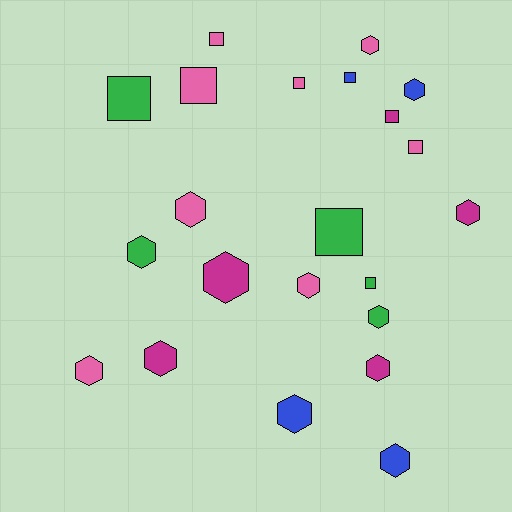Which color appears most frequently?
Pink, with 8 objects.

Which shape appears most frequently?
Hexagon, with 13 objects.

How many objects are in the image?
There are 22 objects.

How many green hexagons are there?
There are 2 green hexagons.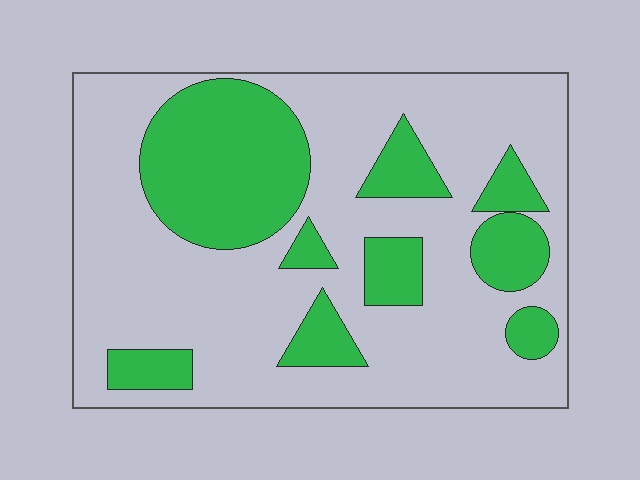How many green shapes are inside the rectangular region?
9.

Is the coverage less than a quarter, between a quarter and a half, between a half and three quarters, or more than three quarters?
Between a quarter and a half.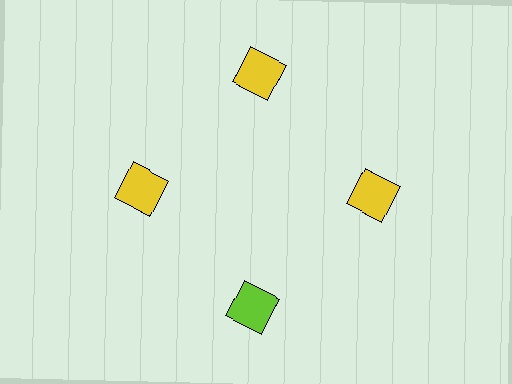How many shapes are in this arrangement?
There are 4 shapes arranged in a ring pattern.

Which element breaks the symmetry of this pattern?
The lime square at roughly the 6 o'clock position breaks the symmetry. All other shapes are yellow squares.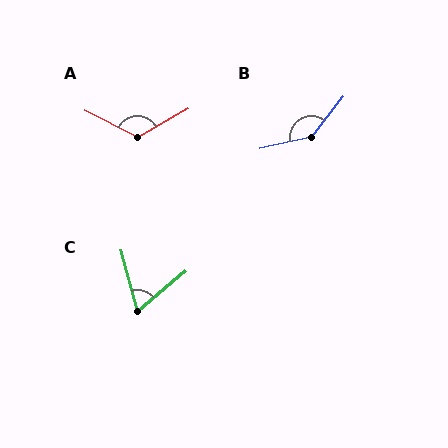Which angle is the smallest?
C, at approximately 65 degrees.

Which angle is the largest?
B, at approximately 141 degrees.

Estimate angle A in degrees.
Approximately 123 degrees.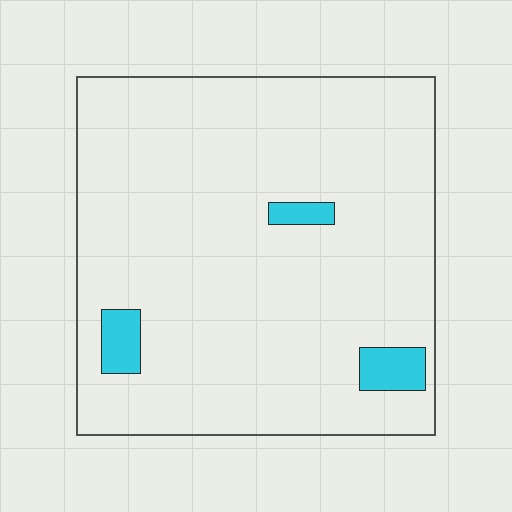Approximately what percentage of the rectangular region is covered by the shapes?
Approximately 5%.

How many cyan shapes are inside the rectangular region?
3.